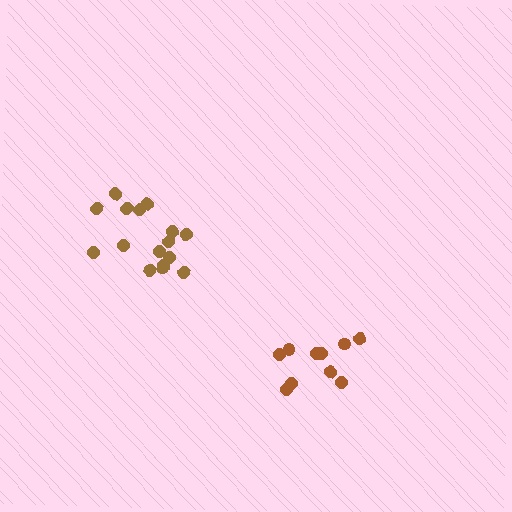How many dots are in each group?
Group 1: 10 dots, Group 2: 16 dots (26 total).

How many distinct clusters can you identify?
There are 2 distinct clusters.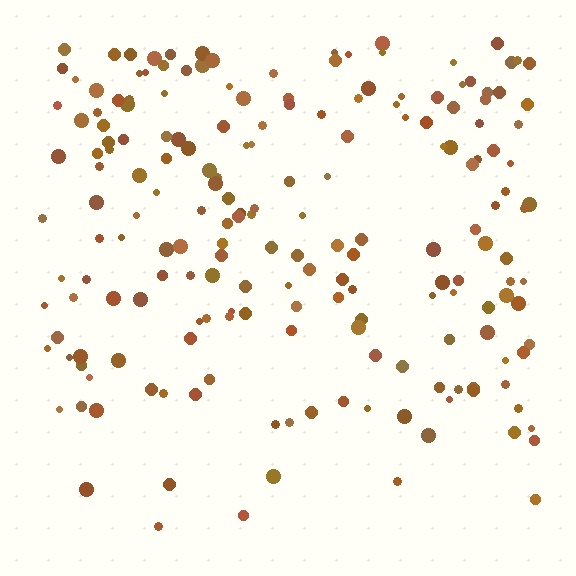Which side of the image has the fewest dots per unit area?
The bottom.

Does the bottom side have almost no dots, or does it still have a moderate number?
Still a moderate number, just noticeably fewer than the top.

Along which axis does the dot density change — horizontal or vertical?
Vertical.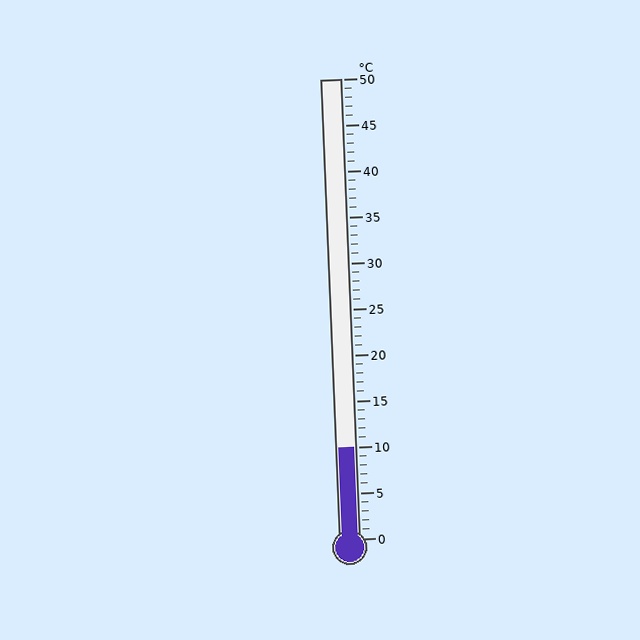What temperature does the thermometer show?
The thermometer shows approximately 10°C.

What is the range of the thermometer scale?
The thermometer scale ranges from 0°C to 50°C.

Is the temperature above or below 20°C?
The temperature is below 20°C.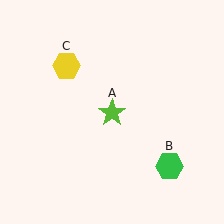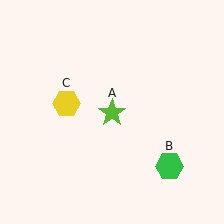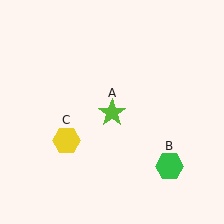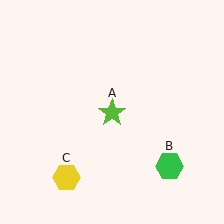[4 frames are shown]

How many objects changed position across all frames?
1 object changed position: yellow hexagon (object C).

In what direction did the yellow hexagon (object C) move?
The yellow hexagon (object C) moved down.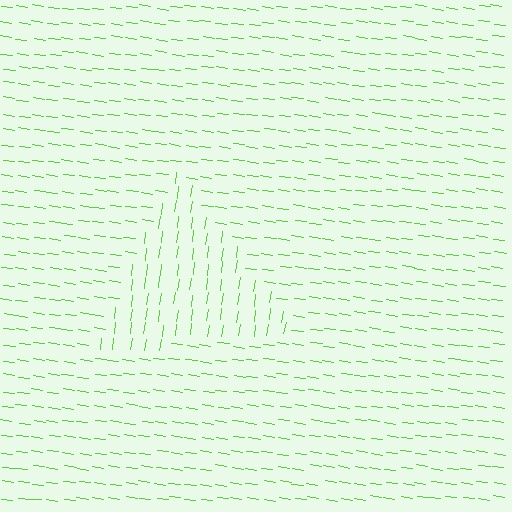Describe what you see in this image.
The image is filled with small lime line segments. A triangle region in the image has lines oriented differently from the surrounding lines, creating a visible texture boundary.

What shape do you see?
I see a triangle.